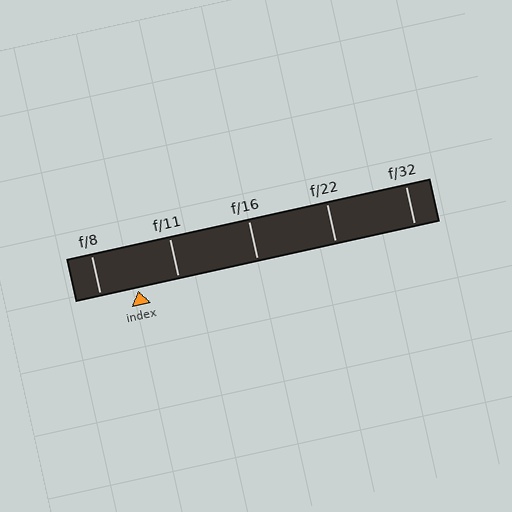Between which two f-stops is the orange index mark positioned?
The index mark is between f/8 and f/11.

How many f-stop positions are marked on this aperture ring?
There are 5 f-stop positions marked.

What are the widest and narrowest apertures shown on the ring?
The widest aperture shown is f/8 and the narrowest is f/32.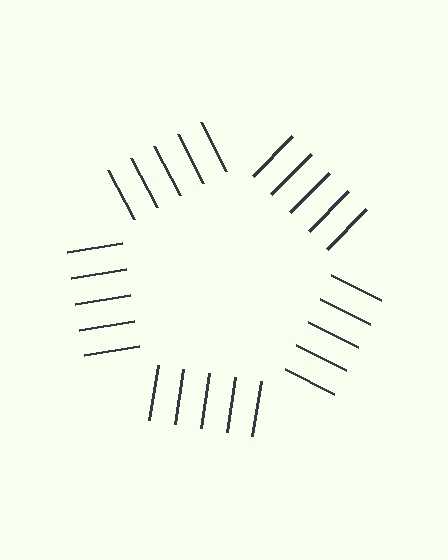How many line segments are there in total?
25 — 5 along each of the 5 edges.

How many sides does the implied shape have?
5 sides — the line-ends trace a pentagon.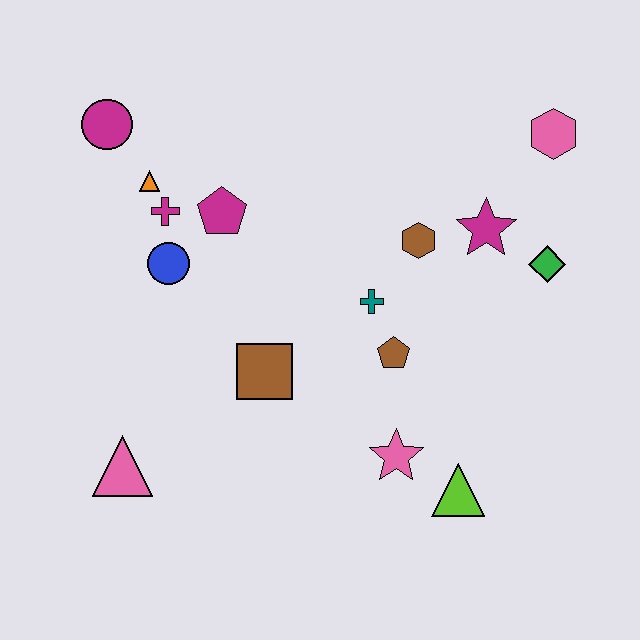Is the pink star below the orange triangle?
Yes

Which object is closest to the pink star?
The lime triangle is closest to the pink star.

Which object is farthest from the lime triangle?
The magenta circle is farthest from the lime triangle.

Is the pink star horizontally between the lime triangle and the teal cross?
Yes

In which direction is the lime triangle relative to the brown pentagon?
The lime triangle is below the brown pentagon.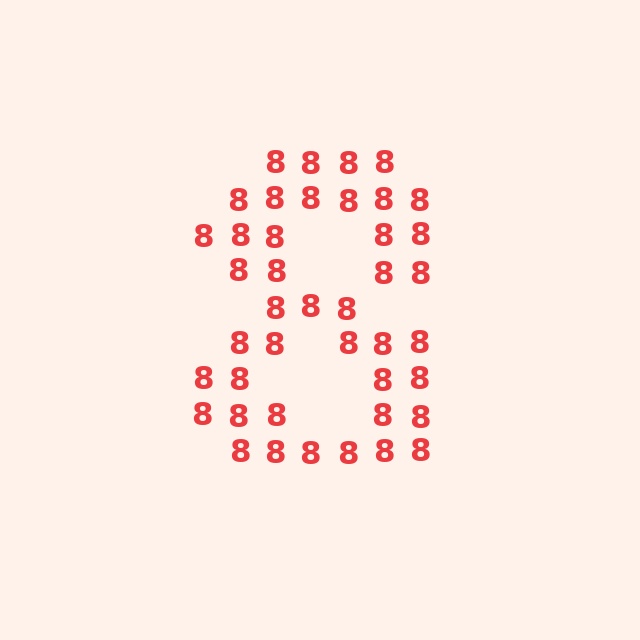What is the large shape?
The large shape is the digit 8.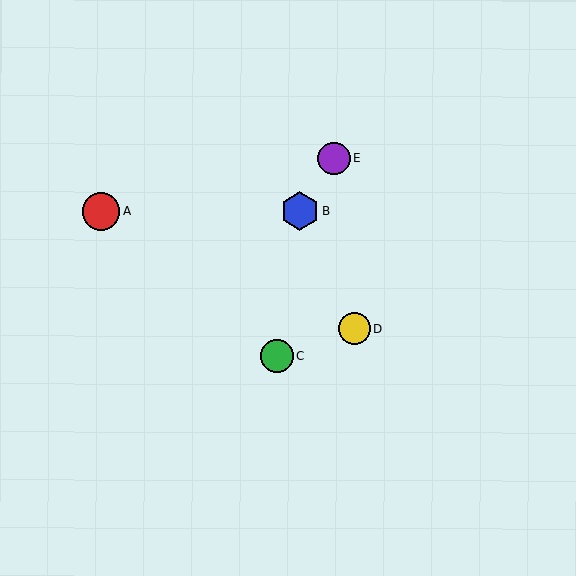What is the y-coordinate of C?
Object C is at y≈356.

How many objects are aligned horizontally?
2 objects (A, B) are aligned horizontally.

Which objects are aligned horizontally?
Objects A, B are aligned horizontally.